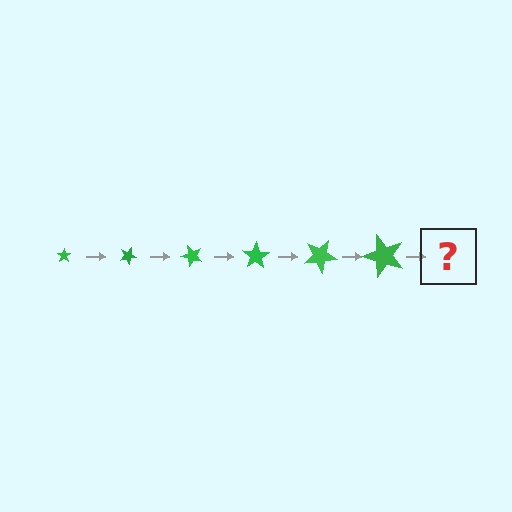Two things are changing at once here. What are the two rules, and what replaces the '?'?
The two rules are that the star grows larger each step and it rotates 25 degrees each step. The '?' should be a star, larger than the previous one and rotated 150 degrees from the start.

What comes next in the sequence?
The next element should be a star, larger than the previous one and rotated 150 degrees from the start.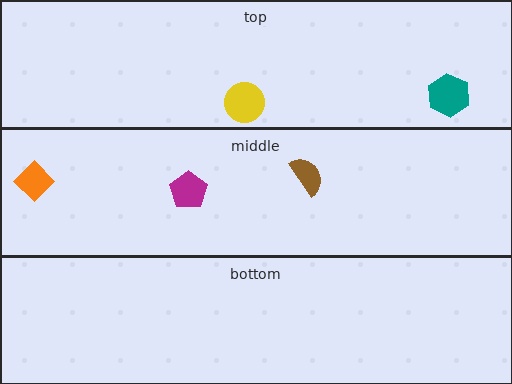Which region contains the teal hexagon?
The top region.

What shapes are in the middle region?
The magenta pentagon, the brown semicircle, the orange diamond.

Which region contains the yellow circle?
The top region.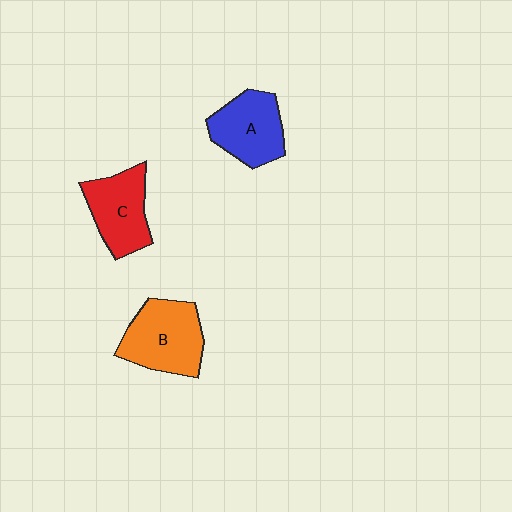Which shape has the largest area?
Shape B (orange).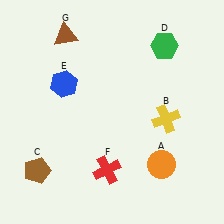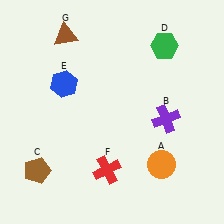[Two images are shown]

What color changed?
The cross (B) changed from yellow in Image 1 to purple in Image 2.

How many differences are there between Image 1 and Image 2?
There is 1 difference between the two images.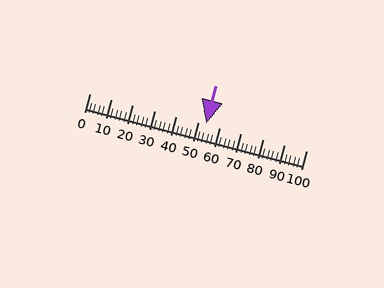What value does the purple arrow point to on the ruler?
The purple arrow points to approximately 54.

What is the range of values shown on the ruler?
The ruler shows values from 0 to 100.